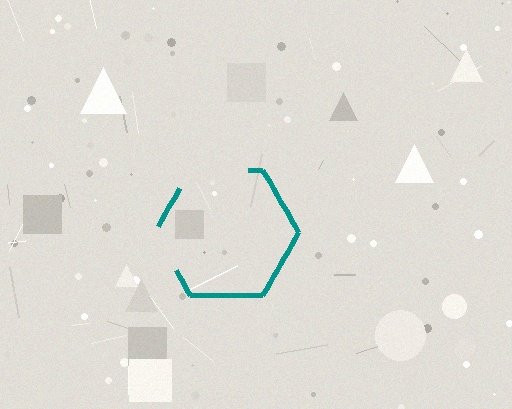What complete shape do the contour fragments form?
The contour fragments form a hexagon.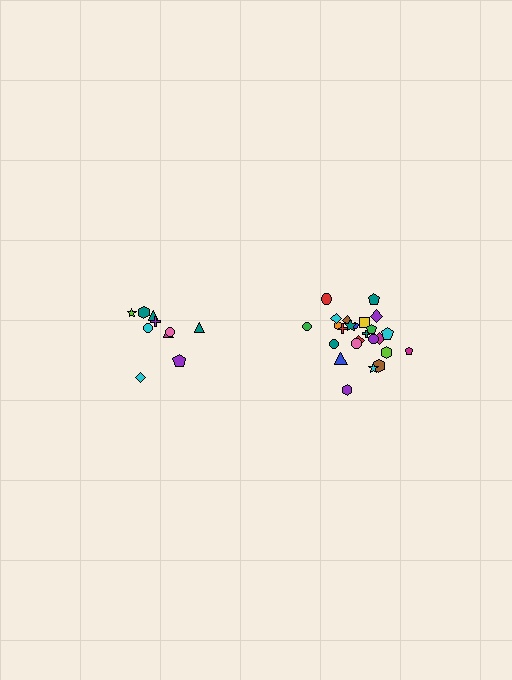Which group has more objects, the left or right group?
The right group.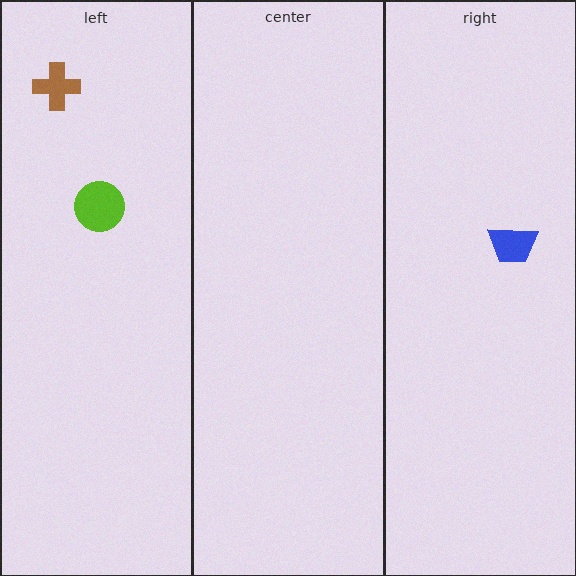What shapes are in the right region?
The blue trapezoid.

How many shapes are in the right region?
1.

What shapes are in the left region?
The lime circle, the brown cross.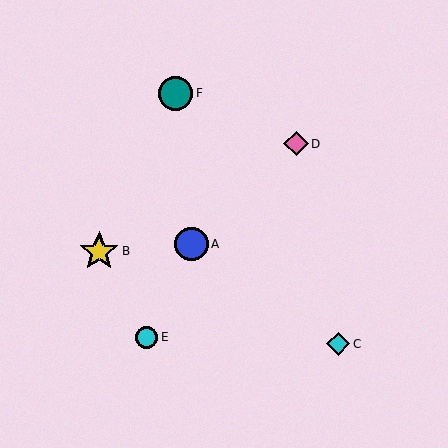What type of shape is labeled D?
Shape D is a pink diamond.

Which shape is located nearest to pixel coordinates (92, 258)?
The yellow star (labeled B) at (99, 251) is nearest to that location.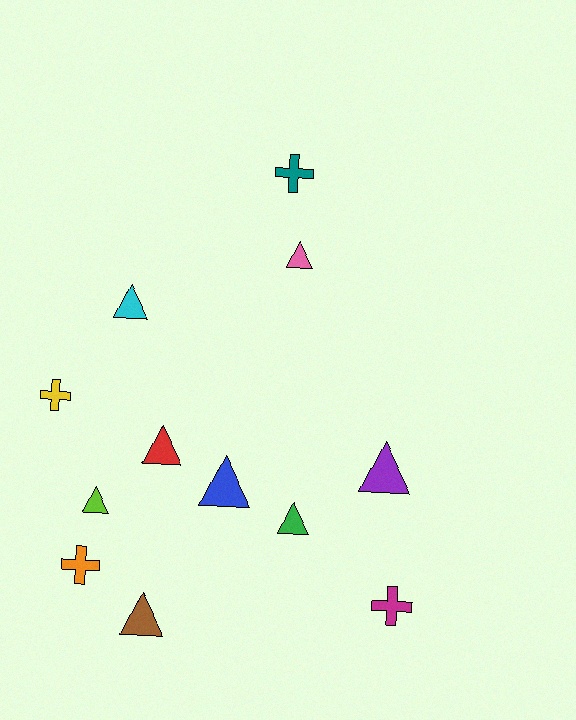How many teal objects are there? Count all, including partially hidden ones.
There is 1 teal object.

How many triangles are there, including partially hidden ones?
There are 8 triangles.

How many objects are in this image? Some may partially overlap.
There are 12 objects.